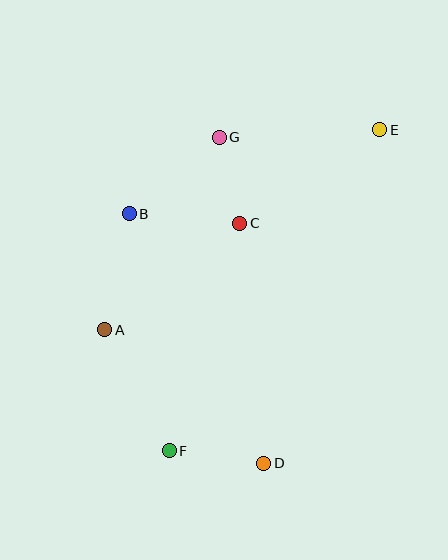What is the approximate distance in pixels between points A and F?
The distance between A and F is approximately 137 pixels.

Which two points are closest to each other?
Points C and G are closest to each other.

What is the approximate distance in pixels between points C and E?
The distance between C and E is approximately 168 pixels.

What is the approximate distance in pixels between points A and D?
The distance between A and D is approximately 208 pixels.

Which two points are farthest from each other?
Points E and F are farthest from each other.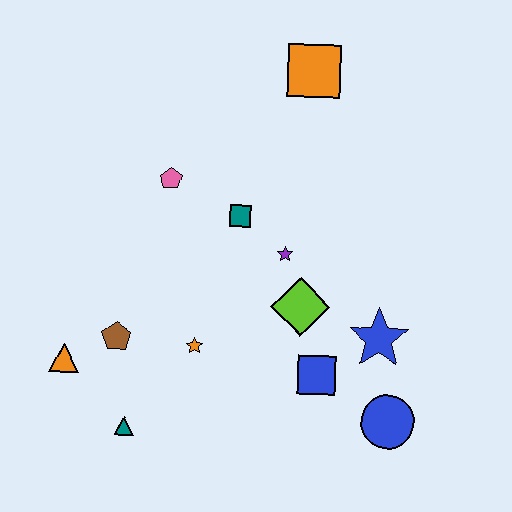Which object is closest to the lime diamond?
The purple star is closest to the lime diamond.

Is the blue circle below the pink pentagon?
Yes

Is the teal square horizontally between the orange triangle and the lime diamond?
Yes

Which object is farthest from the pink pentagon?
The blue circle is farthest from the pink pentagon.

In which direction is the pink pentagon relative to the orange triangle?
The pink pentagon is above the orange triangle.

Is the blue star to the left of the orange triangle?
No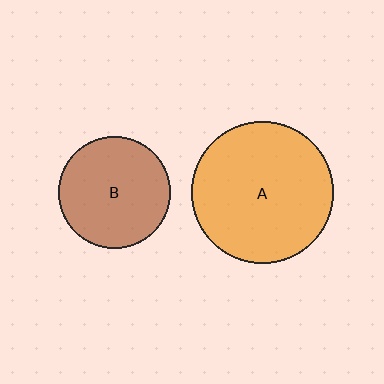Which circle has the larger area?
Circle A (orange).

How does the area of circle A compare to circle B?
Approximately 1.6 times.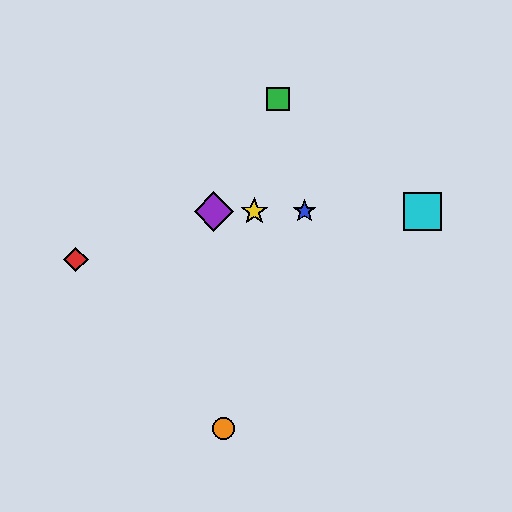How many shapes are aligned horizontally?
4 shapes (the blue star, the yellow star, the purple diamond, the cyan square) are aligned horizontally.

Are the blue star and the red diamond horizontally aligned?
No, the blue star is at y≈211 and the red diamond is at y≈259.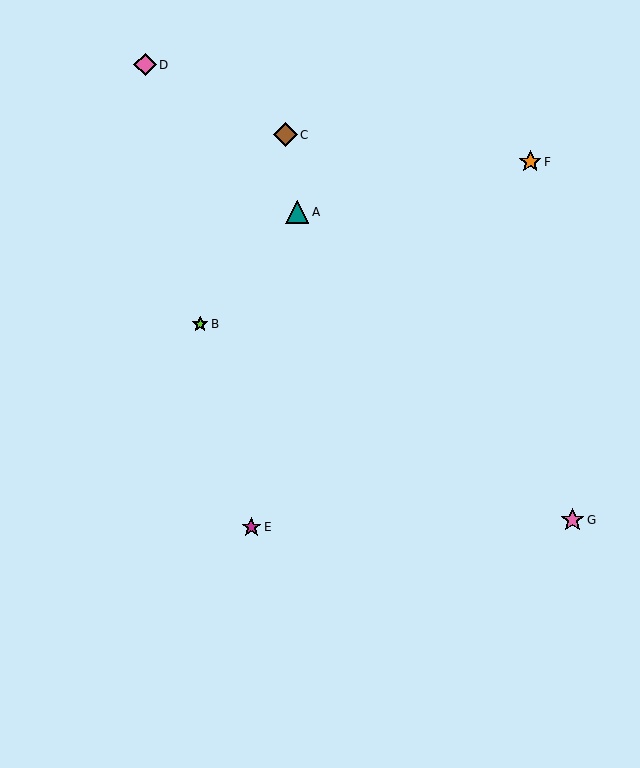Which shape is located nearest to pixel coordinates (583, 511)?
The pink star (labeled G) at (573, 520) is nearest to that location.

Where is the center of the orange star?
The center of the orange star is at (530, 162).